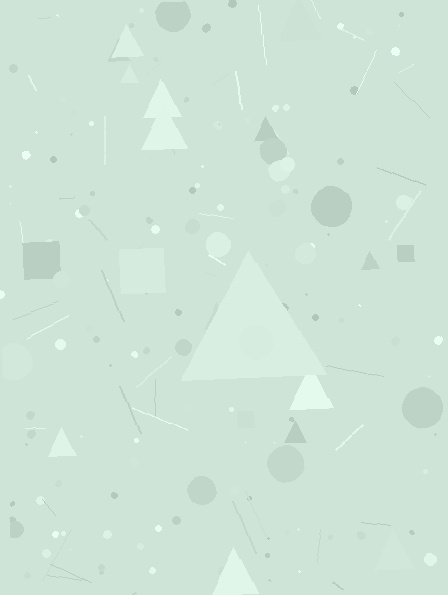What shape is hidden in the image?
A triangle is hidden in the image.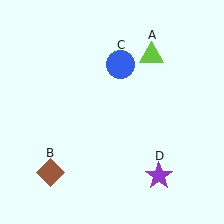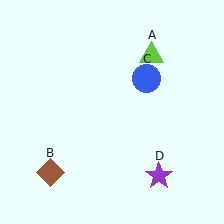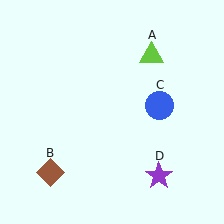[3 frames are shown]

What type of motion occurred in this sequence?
The blue circle (object C) rotated clockwise around the center of the scene.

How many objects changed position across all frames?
1 object changed position: blue circle (object C).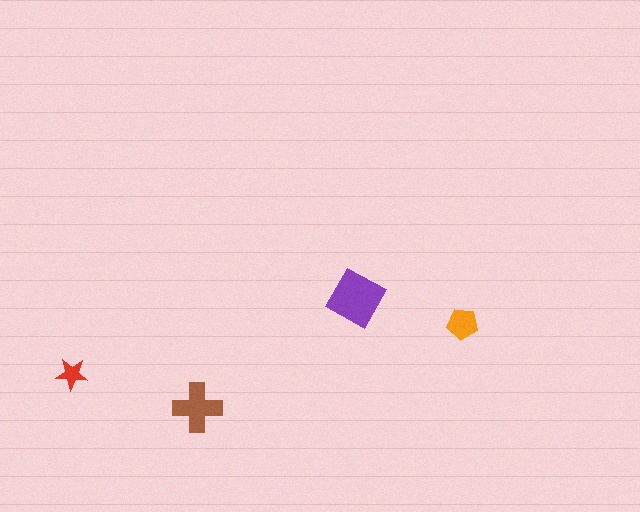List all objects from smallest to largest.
The red star, the orange pentagon, the brown cross, the purple diamond.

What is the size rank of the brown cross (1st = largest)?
2nd.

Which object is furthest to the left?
The red star is leftmost.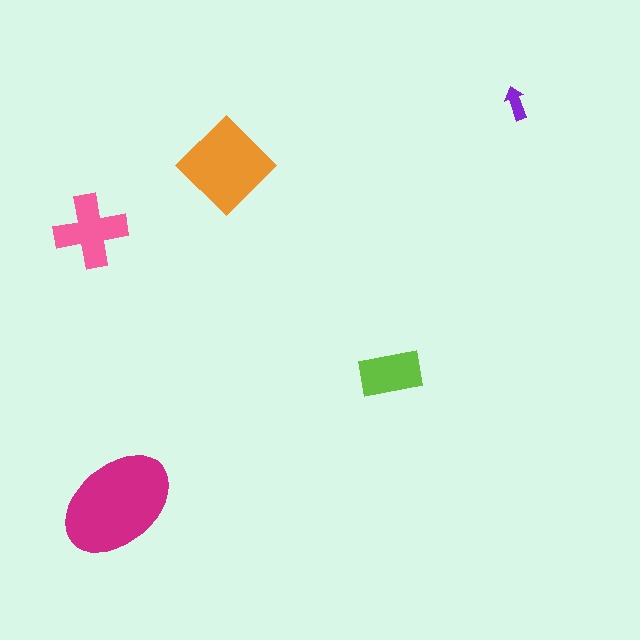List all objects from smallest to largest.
The purple arrow, the lime rectangle, the pink cross, the orange diamond, the magenta ellipse.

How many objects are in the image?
There are 5 objects in the image.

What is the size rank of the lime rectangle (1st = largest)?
4th.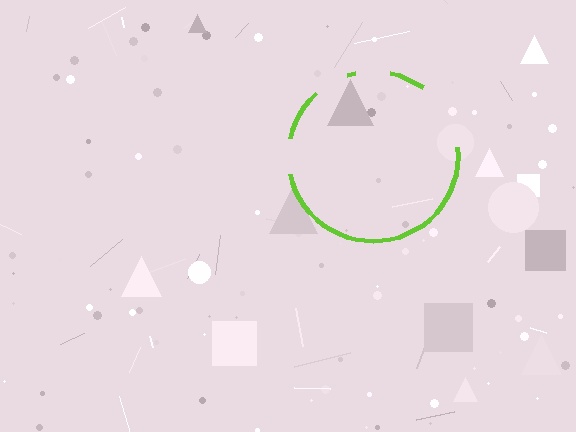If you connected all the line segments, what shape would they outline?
They would outline a circle.